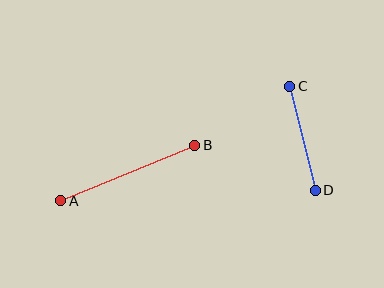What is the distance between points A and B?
The distance is approximately 145 pixels.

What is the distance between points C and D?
The distance is approximately 107 pixels.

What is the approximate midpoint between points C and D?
The midpoint is at approximately (303, 138) pixels.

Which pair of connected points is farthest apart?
Points A and B are farthest apart.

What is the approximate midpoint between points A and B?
The midpoint is at approximately (128, 173) pixels.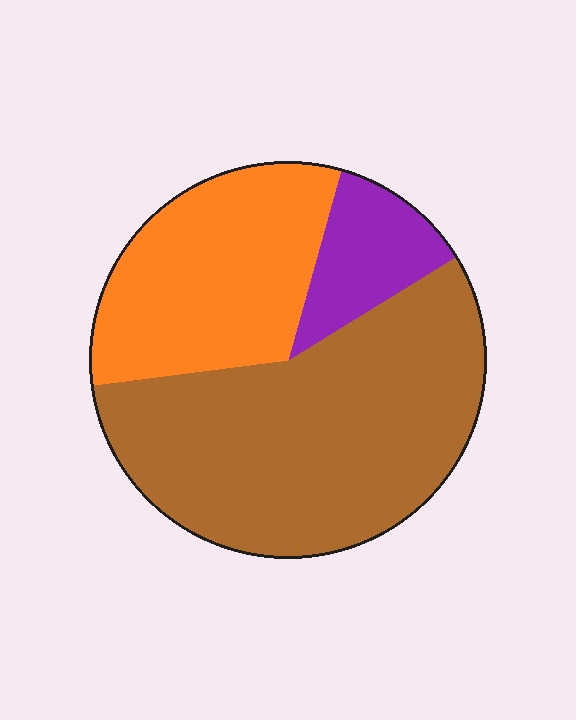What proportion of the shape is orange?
Orange takes up between a quarter and a half of the shape.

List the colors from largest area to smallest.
From largest to smallest: brown, orange, purple.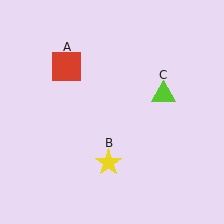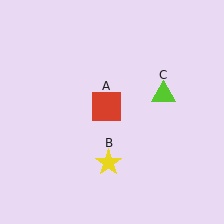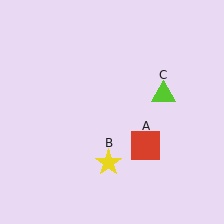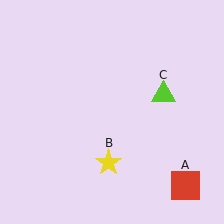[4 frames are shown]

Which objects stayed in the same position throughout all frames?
Yellow star (object B) and lime triangle (object C) remained stationary.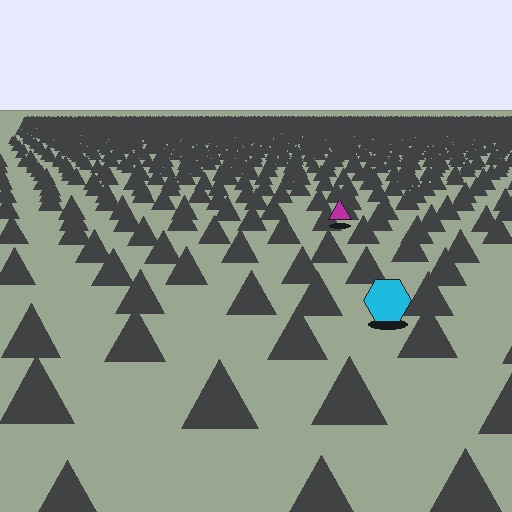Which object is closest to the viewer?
The cyan hexagon is closest. The texture marks near it are larger and more spread out.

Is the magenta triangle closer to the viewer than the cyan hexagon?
No. The cyan hexagon is closer — you can tell from the texture gradient: the ground texture is coarser near it.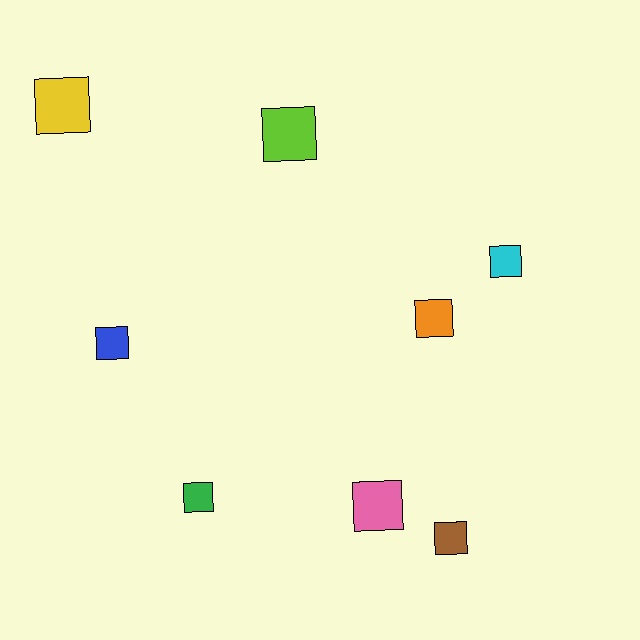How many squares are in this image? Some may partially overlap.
There are 8 squares.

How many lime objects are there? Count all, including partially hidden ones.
There is 1 lime object.